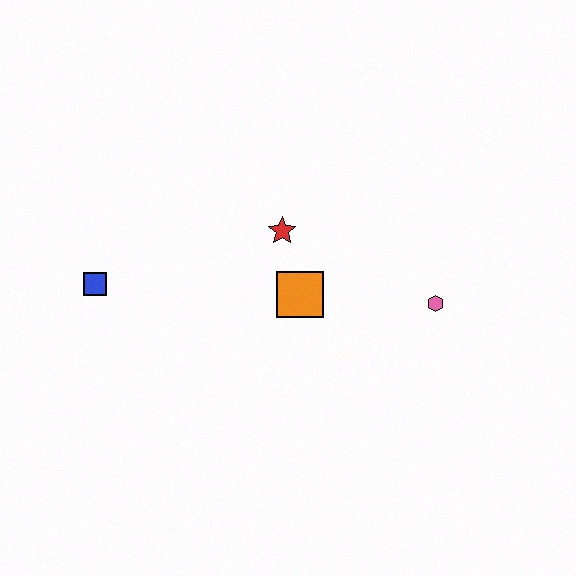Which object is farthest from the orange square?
The blue square is farthest from the orange square.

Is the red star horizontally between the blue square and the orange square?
Yes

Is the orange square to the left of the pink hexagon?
Yes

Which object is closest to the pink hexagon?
The orange square is closest to the pink hexagon.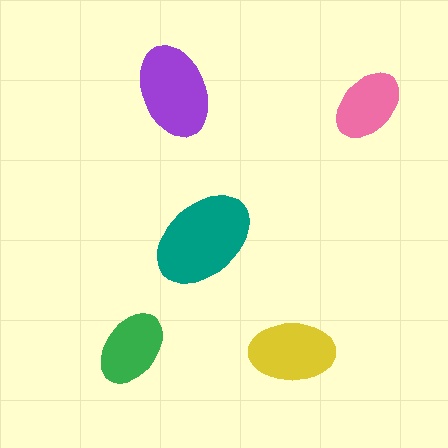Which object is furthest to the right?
The pink ellipse is rightmost.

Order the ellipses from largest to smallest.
the teal one, the purple one, the yellow one, the green one, the pink one.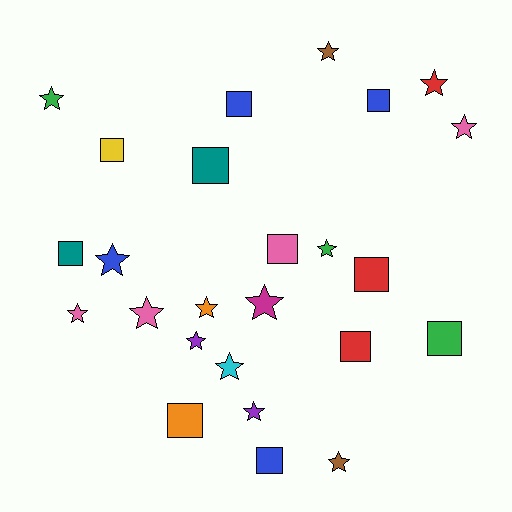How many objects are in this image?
There are 25 objects.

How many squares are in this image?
There are 11 squares.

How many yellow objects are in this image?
There is 1 yellow object.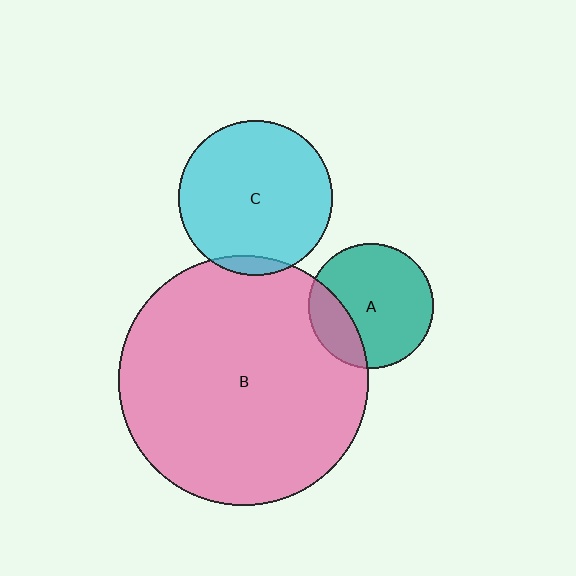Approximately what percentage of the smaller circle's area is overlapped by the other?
Approximately 25%.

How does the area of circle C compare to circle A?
Approximately 1.5 times.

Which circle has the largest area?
Circle B (pink).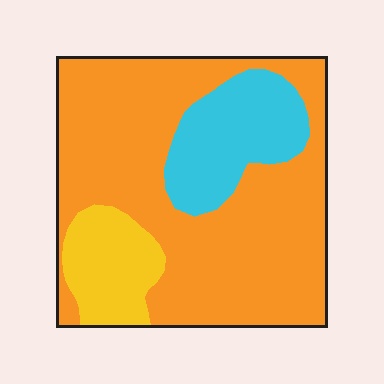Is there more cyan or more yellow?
Cyan.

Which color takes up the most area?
Orange, at roughly 70%.